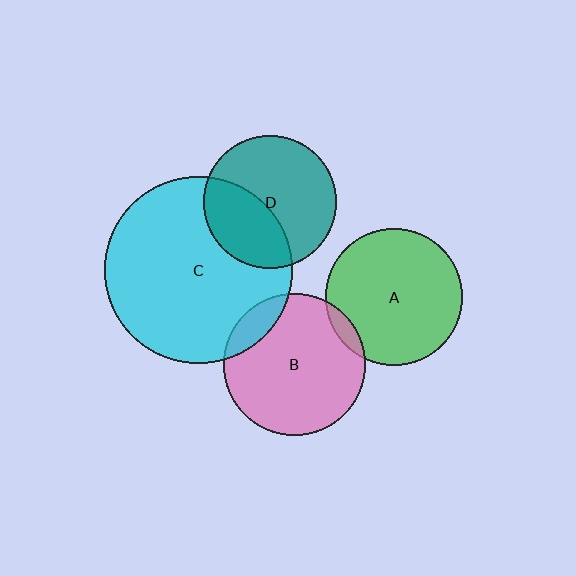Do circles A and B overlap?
Yes.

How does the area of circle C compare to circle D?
Approximately 2.0 times.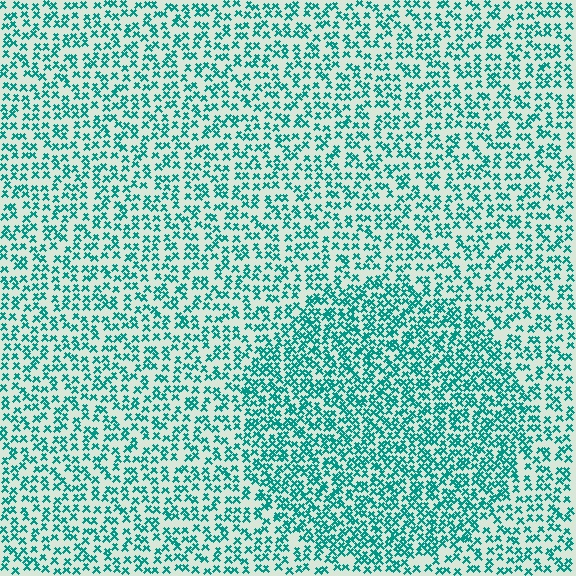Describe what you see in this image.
The image contains small teal elements arranged at two different densities. A circle-shaped region is visible where the elements are more densely packed than the surrounding area.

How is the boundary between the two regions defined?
The boundary is defined by a change in element density (approximately 1.6x ratio). All elements are the same color, size, and shape.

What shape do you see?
I see a circle.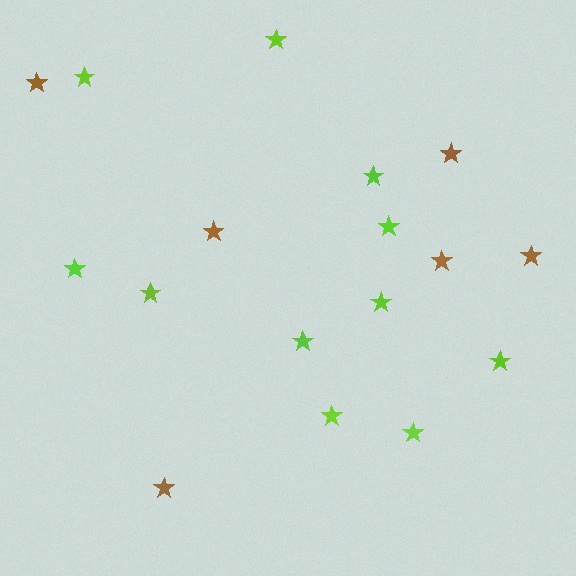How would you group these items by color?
There are 2 groups: one group of lime stars (11) and one group of brown stars (6).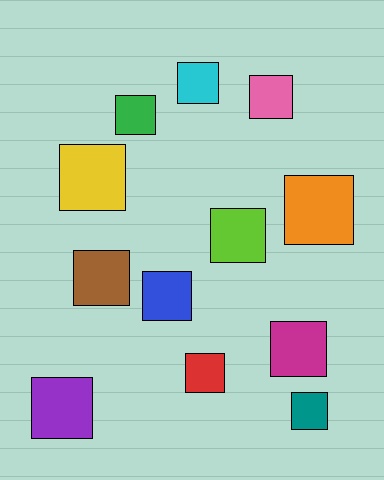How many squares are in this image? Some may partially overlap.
There are 12 squares.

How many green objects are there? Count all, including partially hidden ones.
There is 1 green object.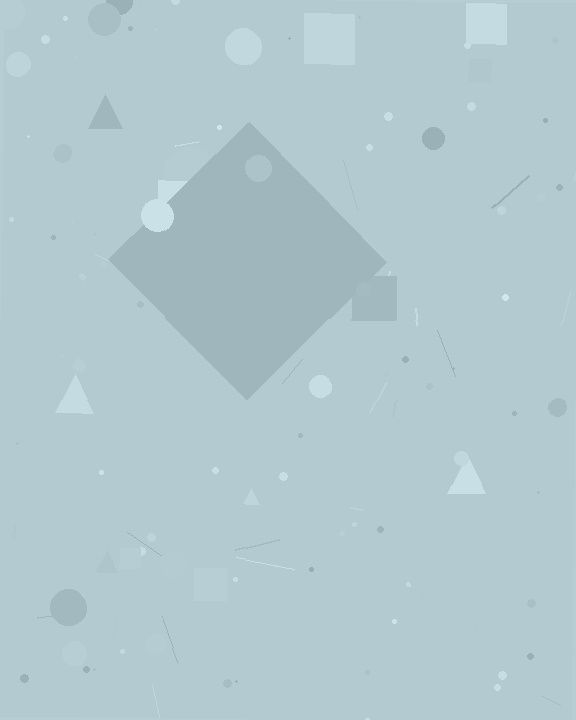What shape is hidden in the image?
A diamond is hidden in the image.